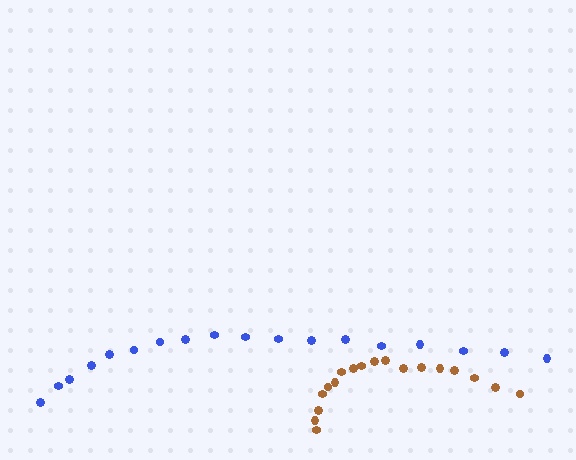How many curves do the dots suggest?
There are 2 distinct paths.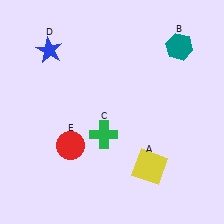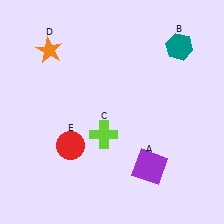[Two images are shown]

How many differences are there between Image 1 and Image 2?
There are 3 differences between the two images.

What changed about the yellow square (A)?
In Image 1, A is yellow. In Image 2, it changed to purple.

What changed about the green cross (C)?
In Image 1, C is green. In Image 2, it changed to lime.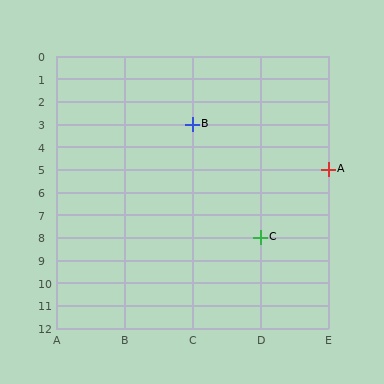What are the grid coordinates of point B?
Point B is at grid coordinates (C, 3).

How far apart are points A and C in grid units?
Points A and C are 1 column and 3 rows apart (about 3.2 grid units diagonally).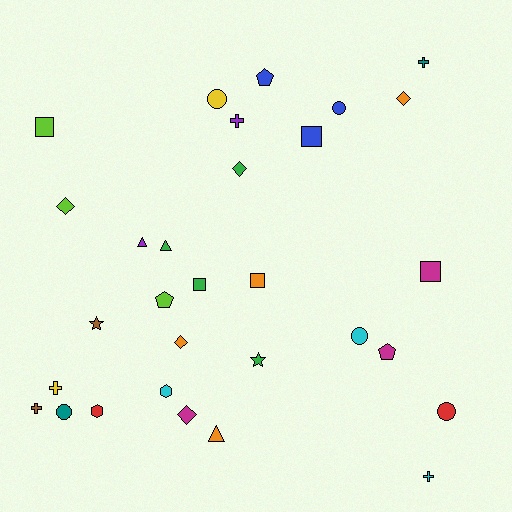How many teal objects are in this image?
There are 2 teal objects.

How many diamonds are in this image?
There are 5 diamonds.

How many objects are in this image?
There are 30 objects.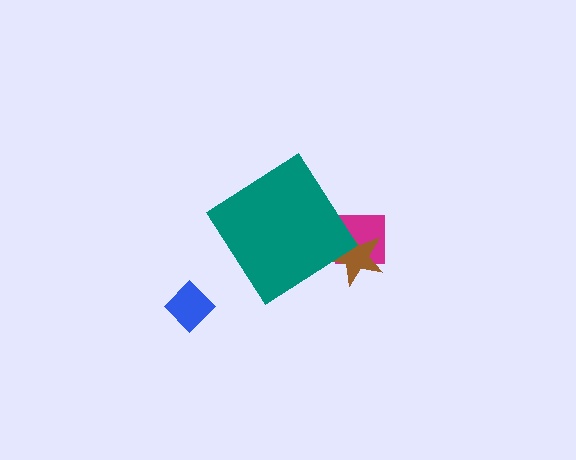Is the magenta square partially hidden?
Yes, the magenta square is partially hidden behind the teal diamond.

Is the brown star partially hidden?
Yes, the brown star is partially hidden behind the teal diamond.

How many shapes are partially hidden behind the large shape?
2 shapes are partially hidden.